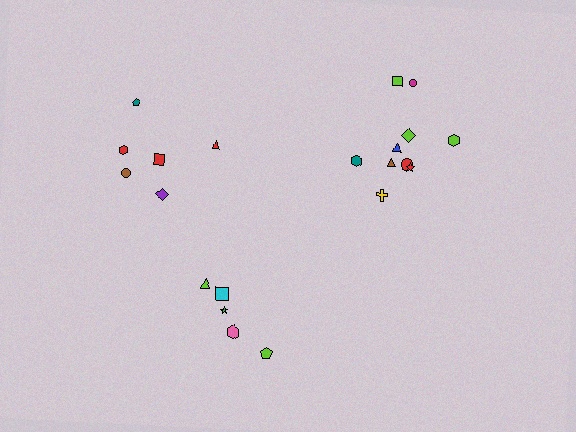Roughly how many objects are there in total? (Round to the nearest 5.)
Roughly 20 objects in total.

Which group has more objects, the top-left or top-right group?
The top-right group.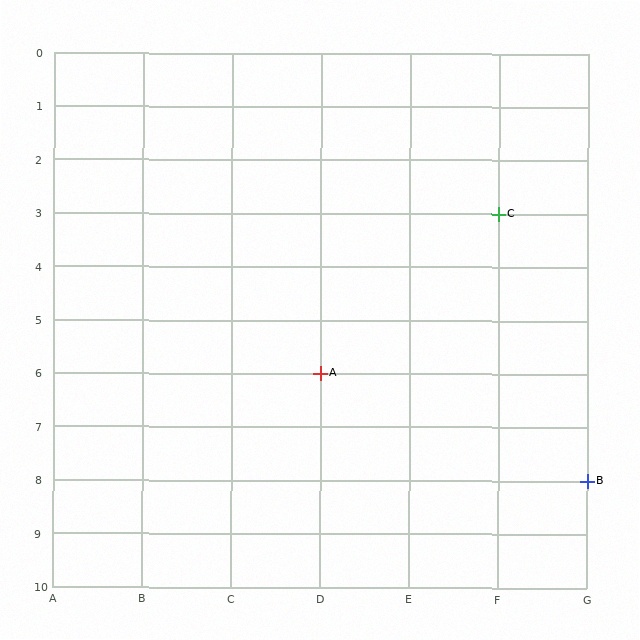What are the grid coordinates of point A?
Point A is at grid coordinates (D, 6).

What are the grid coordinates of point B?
Point B is at grid coordinates (G, 8).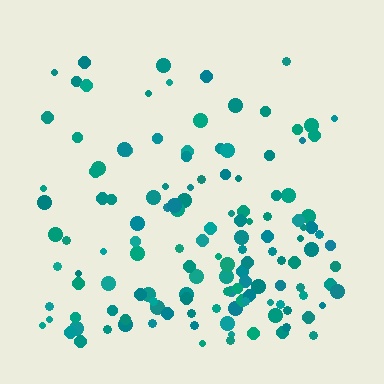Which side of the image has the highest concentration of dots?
The bottom.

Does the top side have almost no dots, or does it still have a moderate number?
Still a moderate number, just noticeably fewer than the bottom.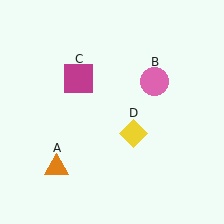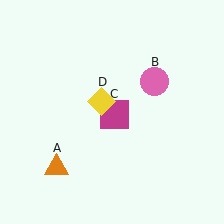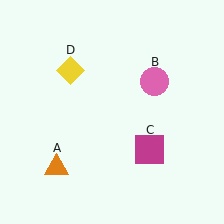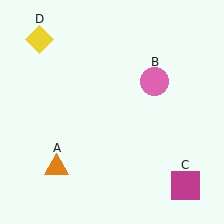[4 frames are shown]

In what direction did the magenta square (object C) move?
The magenta square (object C) moved down and to the right.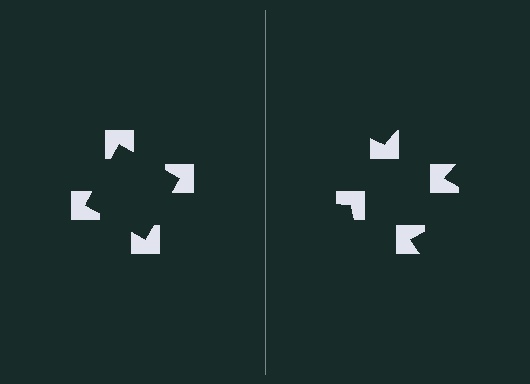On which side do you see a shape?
An illusory square appears on the left side. On the right side the wedge cuts are rotated, so no coherent shape forms.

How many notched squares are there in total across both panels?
8 — 4 on each side.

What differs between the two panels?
The notched squares are positioned identically on both sides; only the wedge orientations differ. On the left they align to a square; on the right they are misaligned.